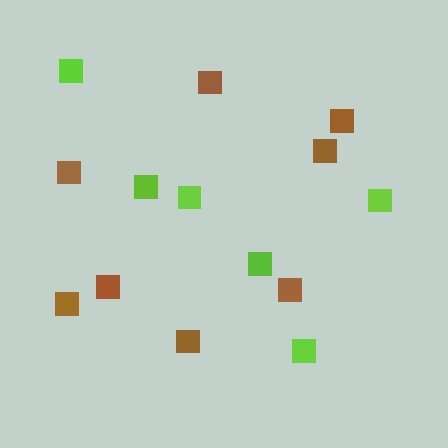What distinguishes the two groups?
There are 2 groups: one group of brown squares (8) and one group of lime squares (6).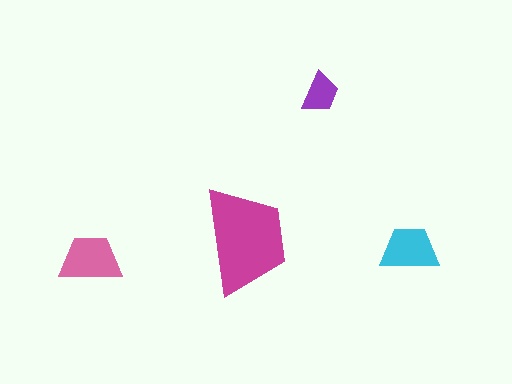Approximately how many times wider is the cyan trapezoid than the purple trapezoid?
About 1.5 times wider.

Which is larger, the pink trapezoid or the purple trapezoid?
The pink one.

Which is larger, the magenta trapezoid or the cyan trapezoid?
The magenta one.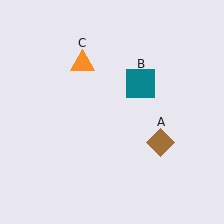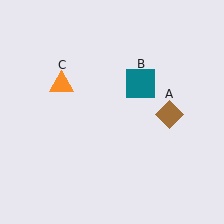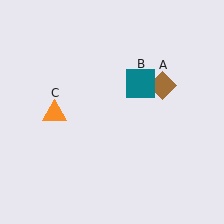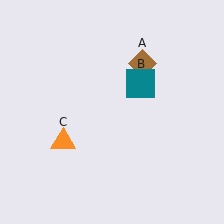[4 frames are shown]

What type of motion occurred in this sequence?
The brown diamond (object A), orange triangle (object C) rotated counterclockwise around the center of the scene.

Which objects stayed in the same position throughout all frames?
Teal square (object B) remained stationary.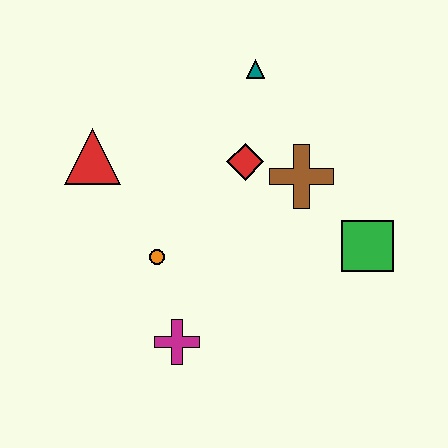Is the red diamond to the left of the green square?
Yes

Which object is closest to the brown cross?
The red diamond is closest to the brown cross.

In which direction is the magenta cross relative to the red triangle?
The magenta cross is below the red triangle.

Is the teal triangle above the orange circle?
Yes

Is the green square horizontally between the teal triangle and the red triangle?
No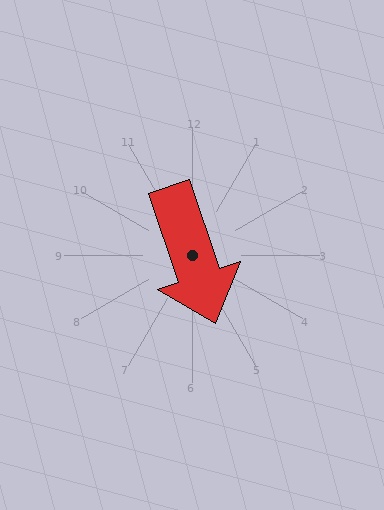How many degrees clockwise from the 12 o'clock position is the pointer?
Approximately 161 degrees.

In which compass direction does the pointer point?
South.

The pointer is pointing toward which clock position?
Roughly 5 o'clock.